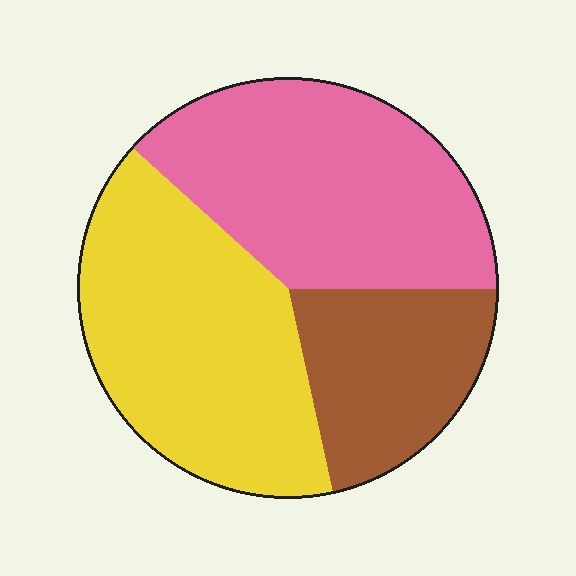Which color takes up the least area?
Brown, at roughly 20%.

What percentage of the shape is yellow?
Yellow takes up about two fifths (2/5) of the shape.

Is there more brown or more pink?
Pink.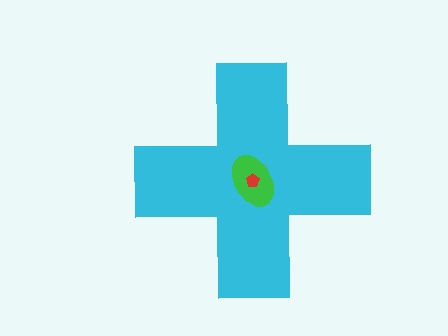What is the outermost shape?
The cyan cross.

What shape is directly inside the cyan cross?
The green ellipse.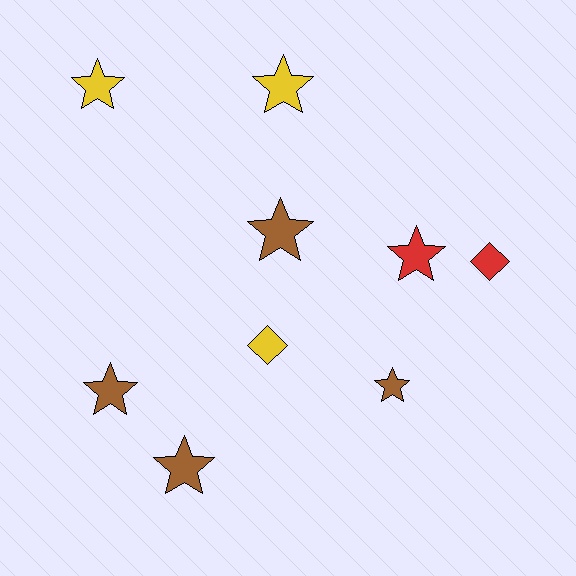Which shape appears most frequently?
Star, with 7 objects.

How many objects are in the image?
There are 9 objects.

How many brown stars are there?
There are 4 brown stars.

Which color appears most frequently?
Brown, with 4 objects.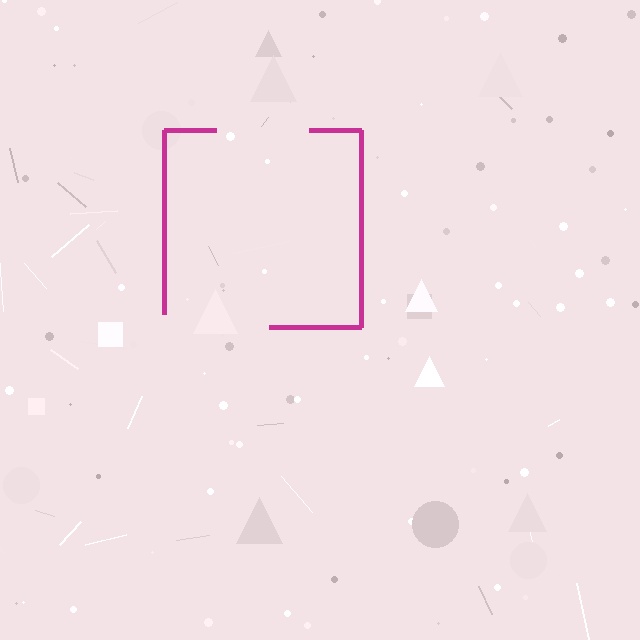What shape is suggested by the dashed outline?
The dashed outline suggests a square.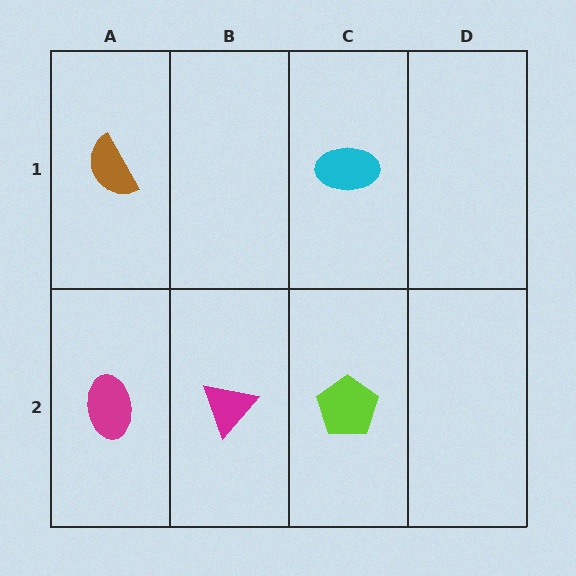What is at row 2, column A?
A magenta ellipse.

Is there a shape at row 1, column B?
No, that cell is empty.